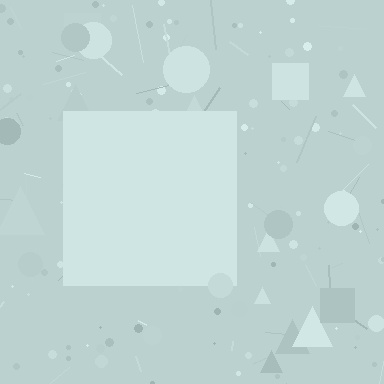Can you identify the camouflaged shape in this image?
The camouflaged shape is a square.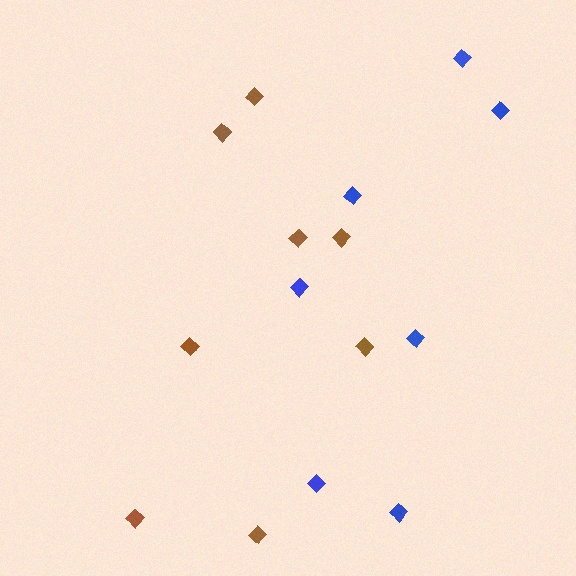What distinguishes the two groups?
There are 2 groups: one group of brown diamonds (8) and one group of blue diamonds (7).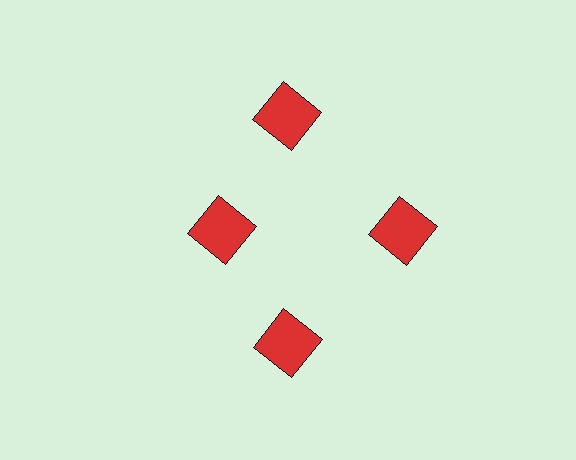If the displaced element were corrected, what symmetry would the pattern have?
It would have 4-fold rotational symmetry — the pattern would map onto itself every 90 degrees.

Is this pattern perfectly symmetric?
No. The 4 red squares are arranged in a ring, but one element near the 9 o'clock position is pulled inward toward the center, breaking the 4-fold rotational symmetry.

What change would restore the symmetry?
The symmetry would be restored by moving it outward, back onto the ring so that all 4 squares sit at equal angles and equal distance from the center.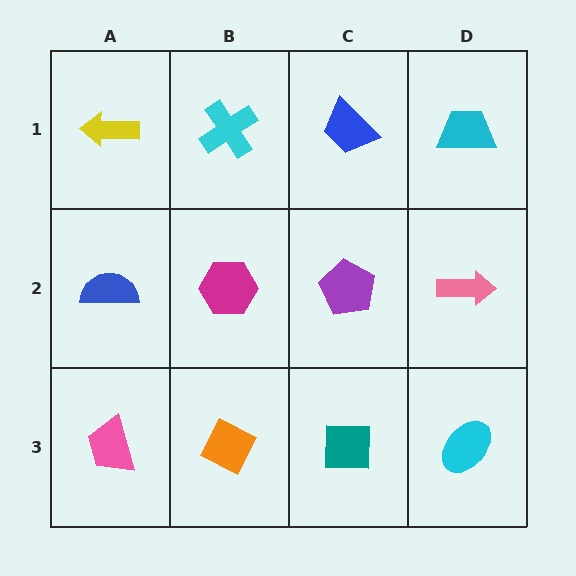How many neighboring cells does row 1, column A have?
2.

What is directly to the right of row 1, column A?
A cyan cross.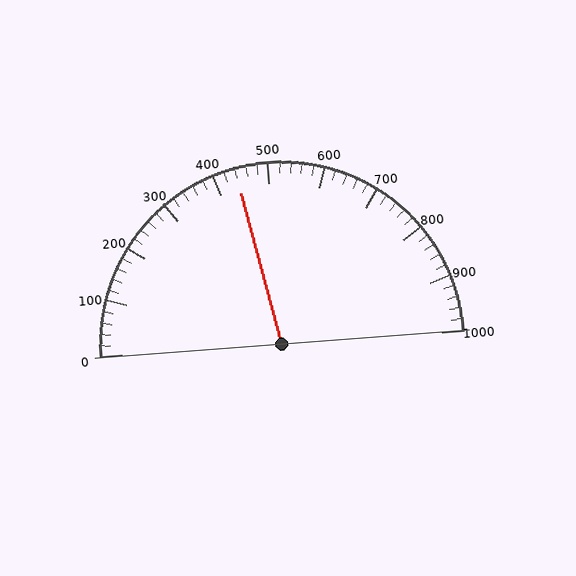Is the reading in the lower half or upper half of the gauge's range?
The reading is in the lower half of the range (0 to 1000).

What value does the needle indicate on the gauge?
The needle indicates approximately 440.